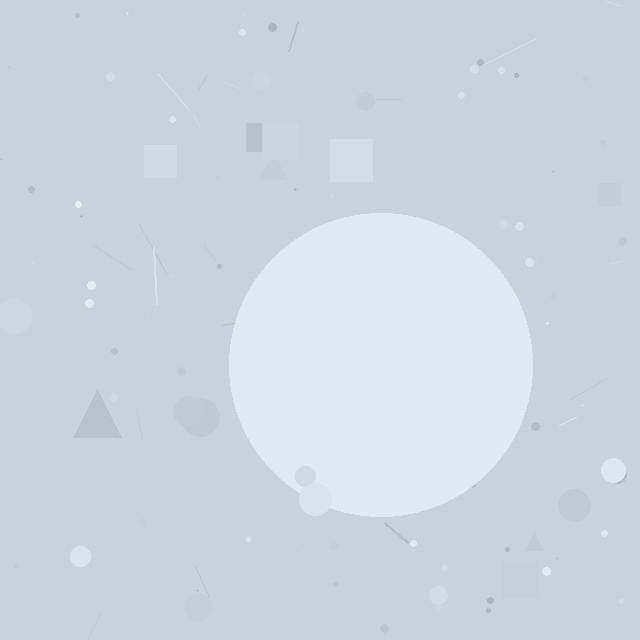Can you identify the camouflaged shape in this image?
The camouflaged shape is a circle.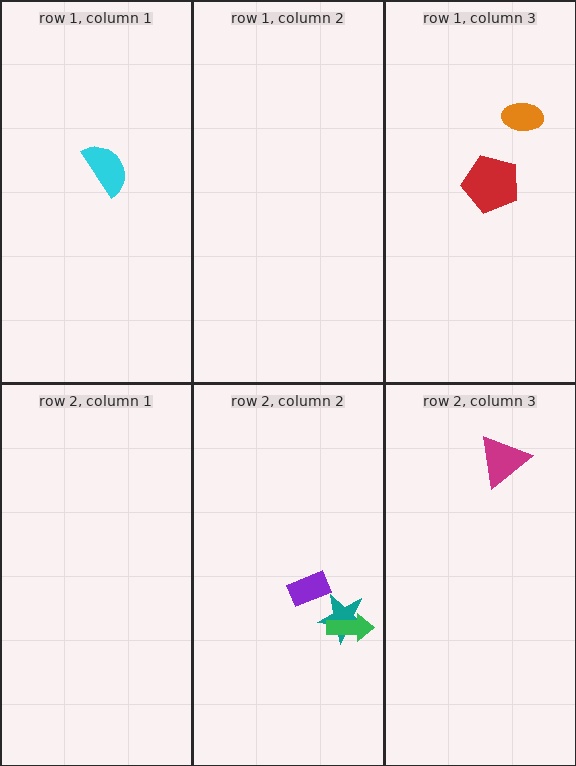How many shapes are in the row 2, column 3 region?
1.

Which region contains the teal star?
The row 2, column 2 region.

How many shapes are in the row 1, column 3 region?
2.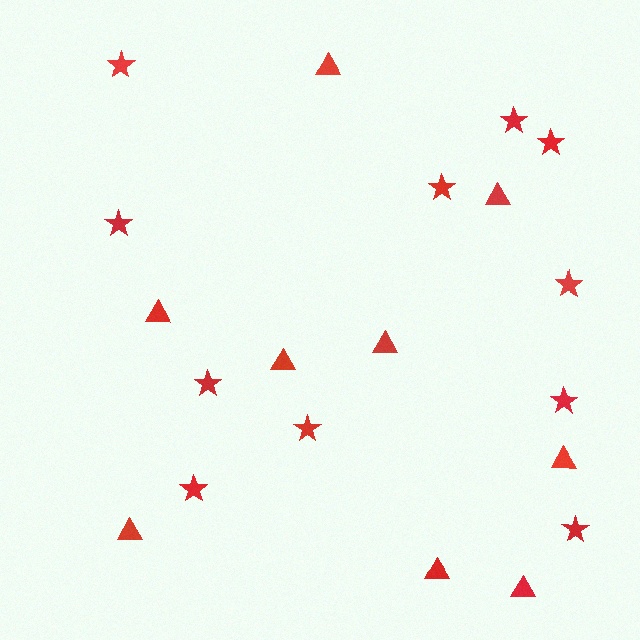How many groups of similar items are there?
There are 2 groups: one group of stars (11) and one group of triangles (9).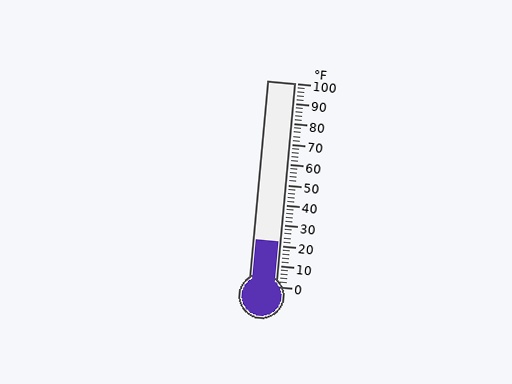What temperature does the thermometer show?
The thermometer shows approximately 22°F.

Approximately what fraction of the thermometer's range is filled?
The thermometer is filled to approximately 20% of its range.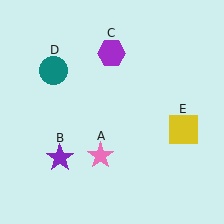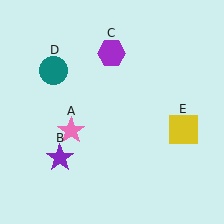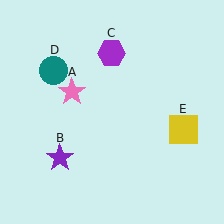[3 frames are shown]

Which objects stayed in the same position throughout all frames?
Purple star (object B) and purple hexagon (object C) and teal circle (object D) and yellow square (object E) remained stationary.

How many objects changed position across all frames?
1 object changed position: pink star (object A).